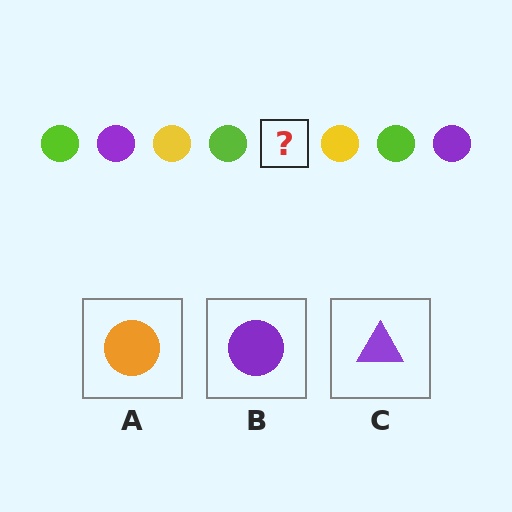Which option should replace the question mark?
Option B.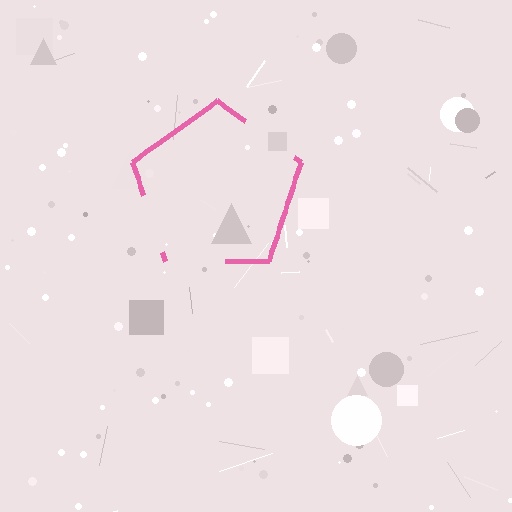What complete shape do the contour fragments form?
The contour fragments form a pentagon.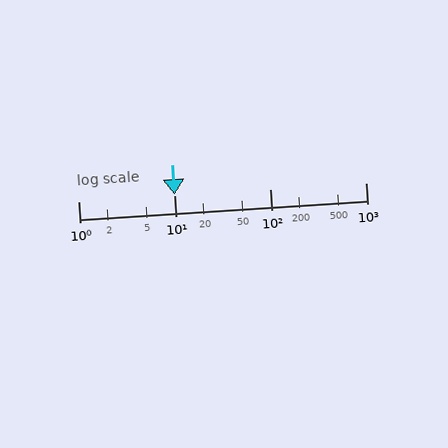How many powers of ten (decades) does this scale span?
The scale spans 3 decades, from 1 to 1000.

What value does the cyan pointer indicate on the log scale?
The pointer indicates approximately 10.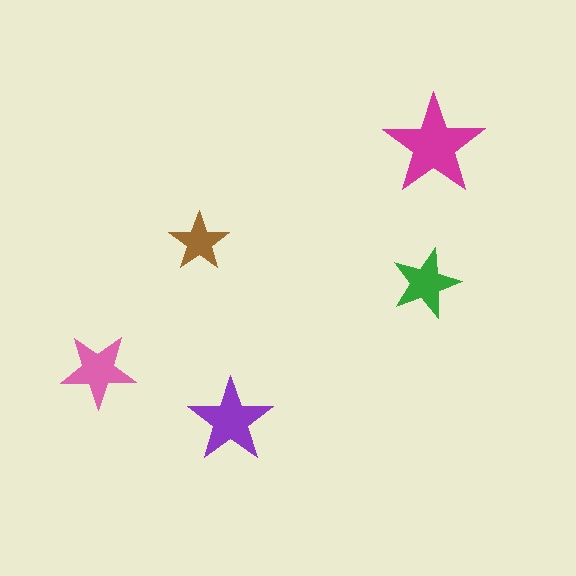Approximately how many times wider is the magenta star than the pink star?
About 1.5 times wider.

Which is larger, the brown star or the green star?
The green one.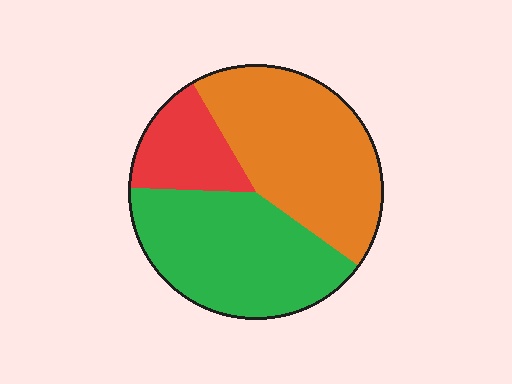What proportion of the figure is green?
Green takes up about two fifths (2/5) of the figure.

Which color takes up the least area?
Red, at roughly 15%.